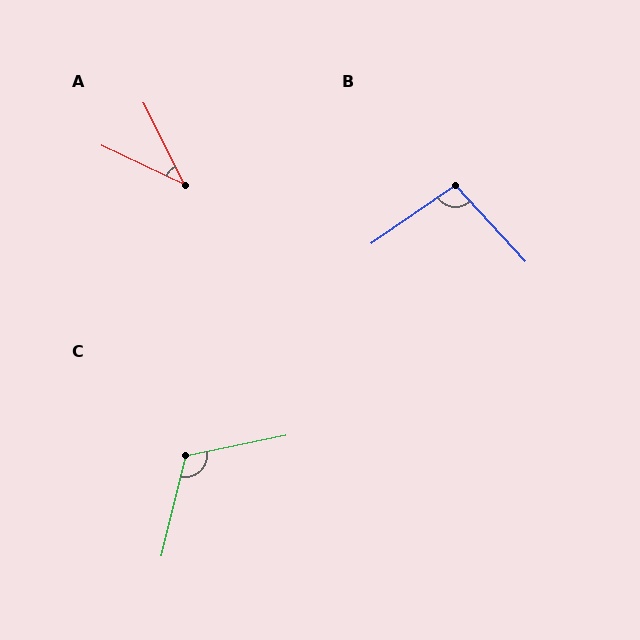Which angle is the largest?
C, at approximately 115 degrees.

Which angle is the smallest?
A, at approximately 38 degrees.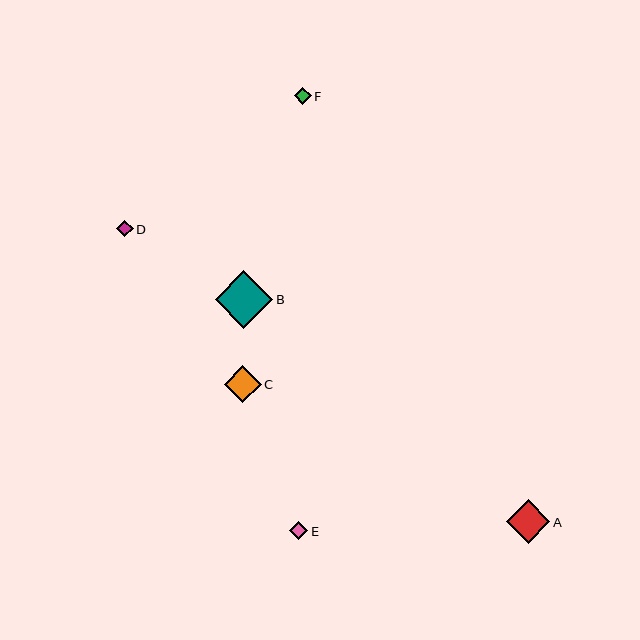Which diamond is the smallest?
Diamond F is the smallest with a size of approximately 17 pixels.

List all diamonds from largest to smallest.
From largest to smallest: B, A, C, E, D, F.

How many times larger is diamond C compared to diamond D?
Diamond C is approximately 2.2 times the size of diamond D.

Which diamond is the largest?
Diamond B is the largest with a size of approximately 58 pixels.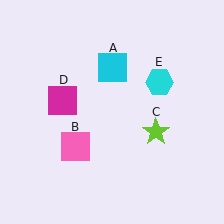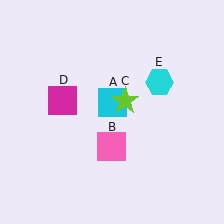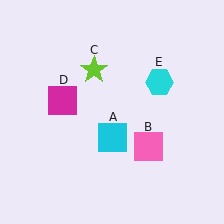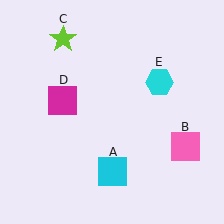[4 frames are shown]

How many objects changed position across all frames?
3 objects changed position: cyan square (object A), pink square (object B), lime star (object C).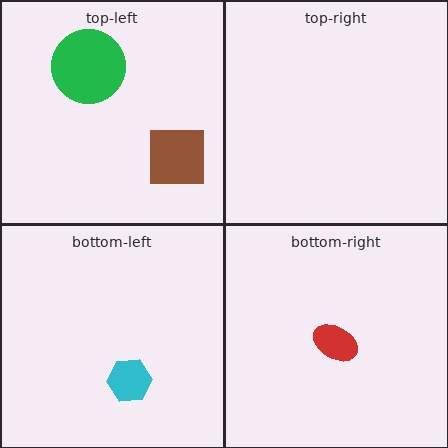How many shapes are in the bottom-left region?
1.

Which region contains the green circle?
The top-left region.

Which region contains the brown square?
The top-left region.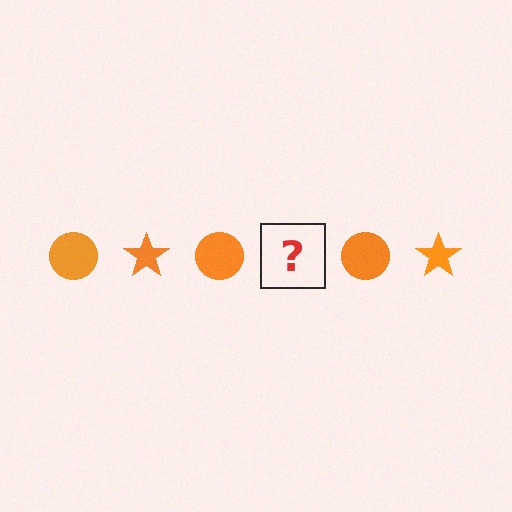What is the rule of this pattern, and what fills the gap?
The rule is that the pattern cycles through circle, star shapes in orange. The gap should be filled with an orange star.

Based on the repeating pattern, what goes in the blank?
The blank should be an orange star.